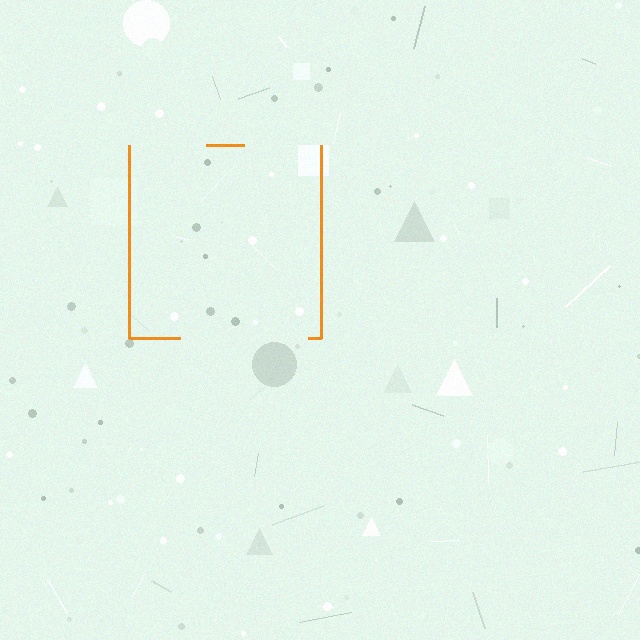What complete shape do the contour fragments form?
The contour fragments form a square.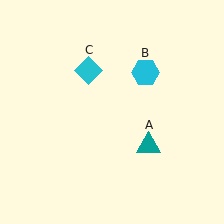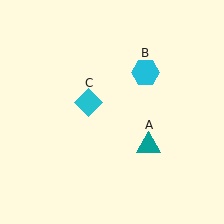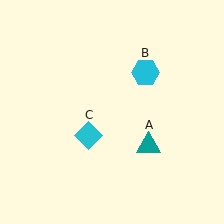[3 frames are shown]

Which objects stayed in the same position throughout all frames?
Teal triangle (object A) and cyan hexagon (object B) remained stationary.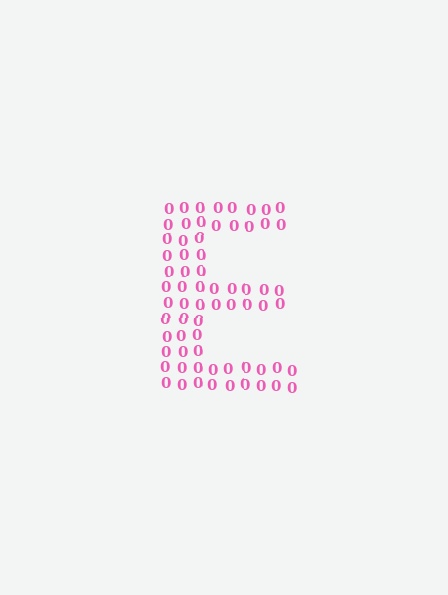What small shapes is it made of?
It is made of small digit 0's.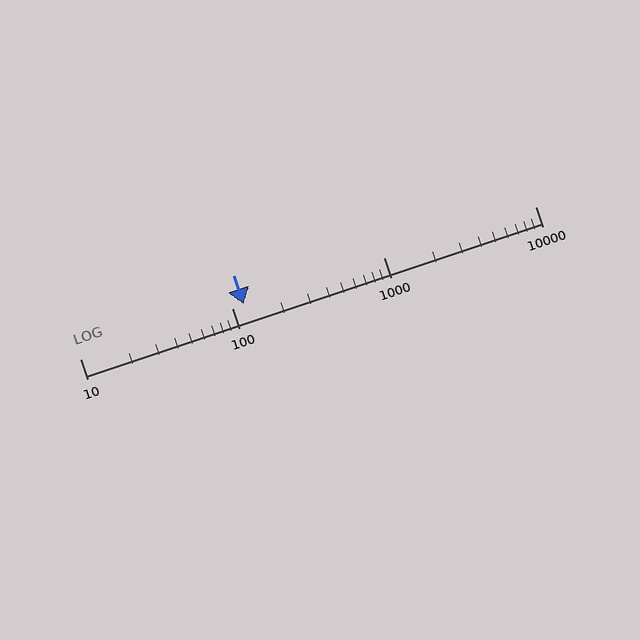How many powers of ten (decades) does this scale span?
The scale spans 3 decades, from 10 to 10000.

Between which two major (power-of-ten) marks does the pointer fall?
The pointer is between 100 and 1000.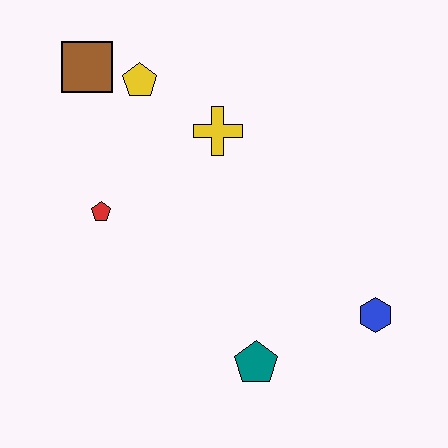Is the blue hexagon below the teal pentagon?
No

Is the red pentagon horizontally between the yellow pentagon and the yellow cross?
No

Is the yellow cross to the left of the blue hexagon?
Yes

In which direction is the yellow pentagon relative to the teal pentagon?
The yellow pentagon is above the teal pentagon.